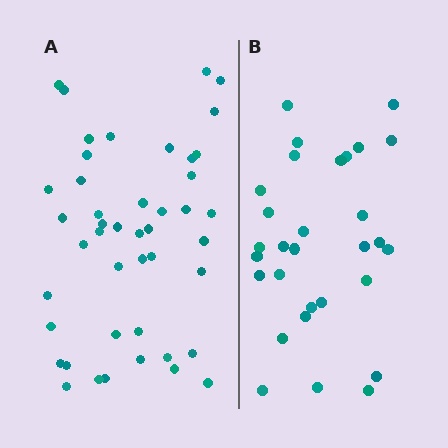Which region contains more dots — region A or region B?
Region A (the left region) has more dots.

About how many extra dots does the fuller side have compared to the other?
Region A has approximately 15 more dots than region B.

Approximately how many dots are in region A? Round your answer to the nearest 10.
About 40 dots. (The exact count is 45, which rounds to 40.)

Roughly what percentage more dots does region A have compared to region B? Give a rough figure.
About 50% more.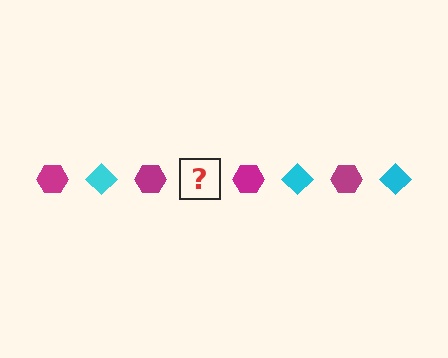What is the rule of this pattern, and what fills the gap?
The rule is that the pattern alternates between magenta hexagon and cyan diamond. The gap should be filled with a cyan diamond.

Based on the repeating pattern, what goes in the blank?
The blank should be a cyan diamond.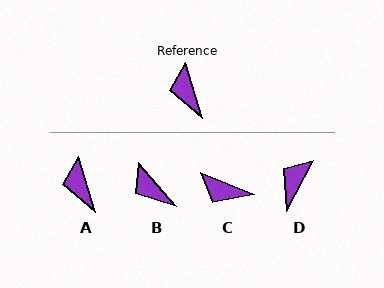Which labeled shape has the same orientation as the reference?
A.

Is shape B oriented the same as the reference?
No, it is off by about 24 degrees.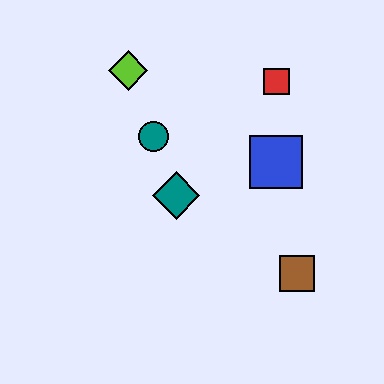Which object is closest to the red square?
The blue square is closest to the red square.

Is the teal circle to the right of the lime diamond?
Yes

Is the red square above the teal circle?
Yes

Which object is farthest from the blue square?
The lime diamond is farthest from the blue square.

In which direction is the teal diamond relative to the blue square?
The teal diamond is to the left of the blue square.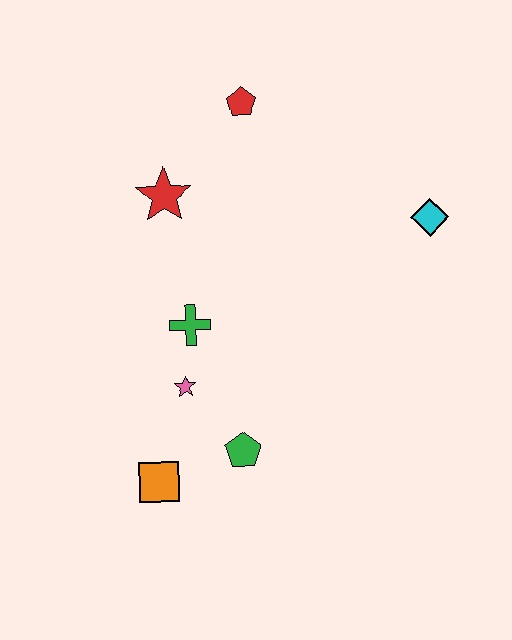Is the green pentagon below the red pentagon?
Yes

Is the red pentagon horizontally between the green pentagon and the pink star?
No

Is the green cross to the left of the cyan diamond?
Yes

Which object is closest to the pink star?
The green cross is closest to the pink star.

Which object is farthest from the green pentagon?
The red pentagon is farthest from the green pentagon.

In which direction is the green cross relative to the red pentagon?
The green cross is below the red pentagon.